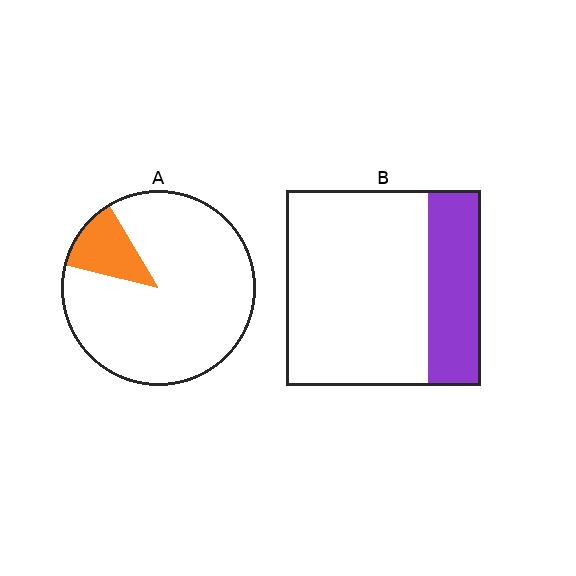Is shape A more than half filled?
No.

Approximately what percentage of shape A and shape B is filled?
A is approximately 15% and B is approximately 25%.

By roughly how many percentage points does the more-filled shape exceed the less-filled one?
By roughly 15 percentage points (B over A).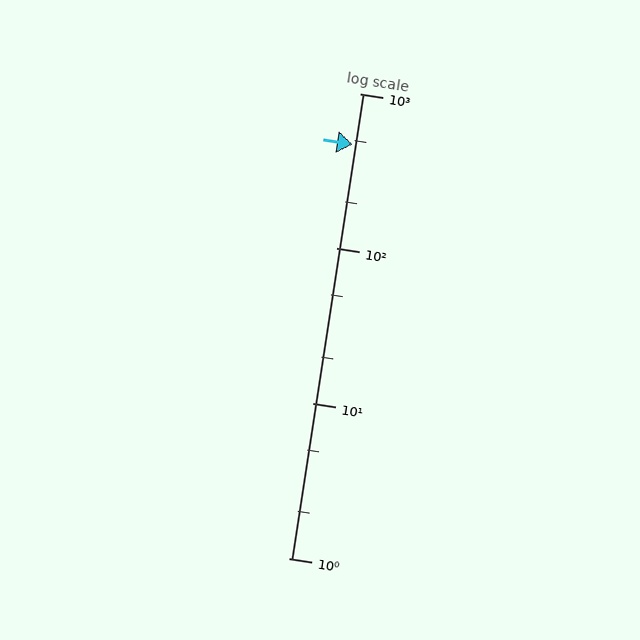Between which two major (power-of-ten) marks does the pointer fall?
The pointer is between 100 and 1000.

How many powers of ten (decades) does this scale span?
The scale spans 3 decades, from 1 to 1000.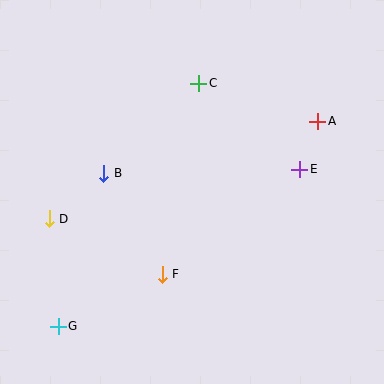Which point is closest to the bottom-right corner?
Point E is closest to the bottom-right corner.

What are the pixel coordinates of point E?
Point E is at (300, 169).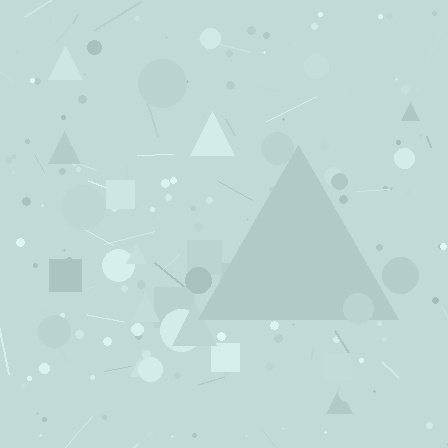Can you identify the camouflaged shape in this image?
The camouflaged shape is a triangle.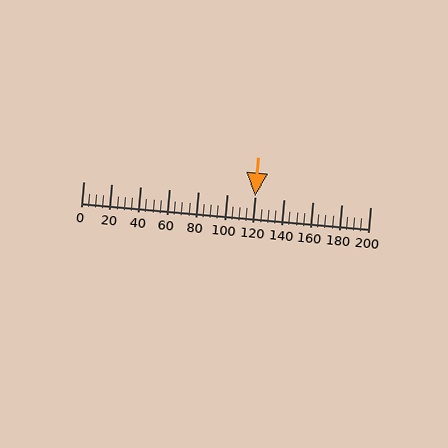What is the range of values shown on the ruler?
The ruler shows values from 0 to 200.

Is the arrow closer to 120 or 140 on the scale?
The arrow is closer to 120.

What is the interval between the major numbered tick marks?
The major tick marks are spaced 20 units apart.